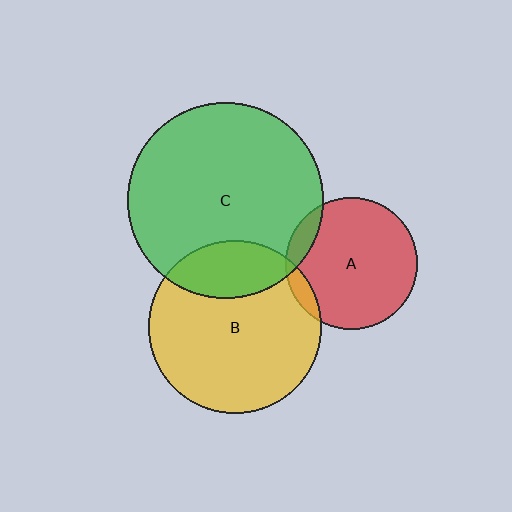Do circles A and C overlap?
Yes.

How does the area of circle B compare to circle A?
Approximately 1.7 times.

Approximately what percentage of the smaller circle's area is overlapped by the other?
Approximately 10%.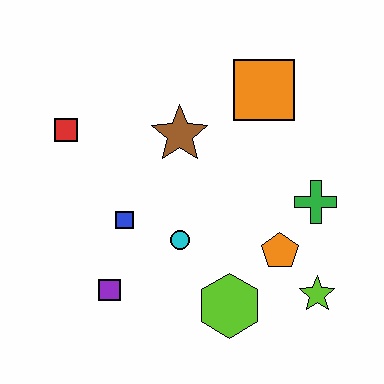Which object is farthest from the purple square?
The orange square is farthest from the purple square.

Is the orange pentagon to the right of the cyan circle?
Yes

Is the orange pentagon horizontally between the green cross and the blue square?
Yes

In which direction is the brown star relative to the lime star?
The brown star is above the lime star.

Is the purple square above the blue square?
No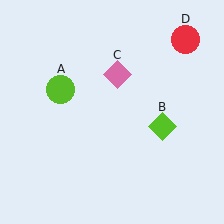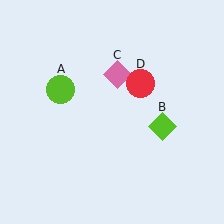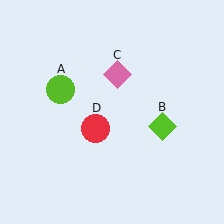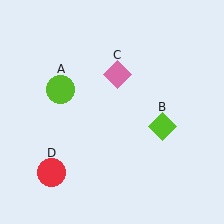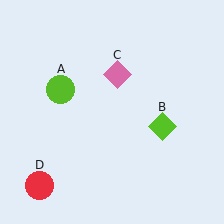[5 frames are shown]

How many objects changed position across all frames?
1 object changed position: red circle (object D).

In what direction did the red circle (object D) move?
The red circle (object D) moved down and to the left.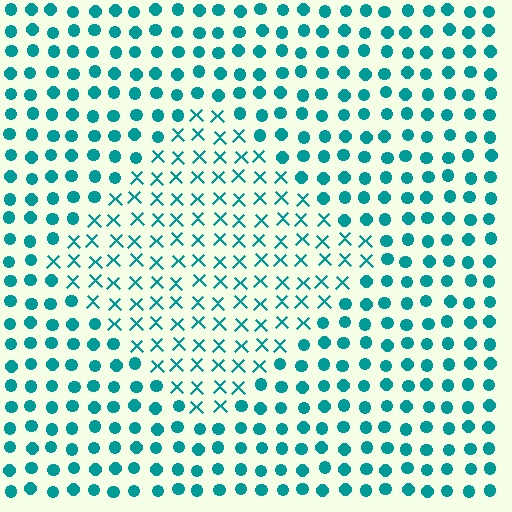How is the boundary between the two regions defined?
The boundary is defined by a change in element shape: X marks inside vs. circles outside. All elements share the same color and spacing.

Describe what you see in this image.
The image is filled with small teal elements arranged in a uniform grid. A diamond-shaped region contains X marks, while the surrounding area contains circles. The boundary is defined purely by the change in element shape.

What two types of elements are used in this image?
The image uses X marks inside the diamond region and circles outside it.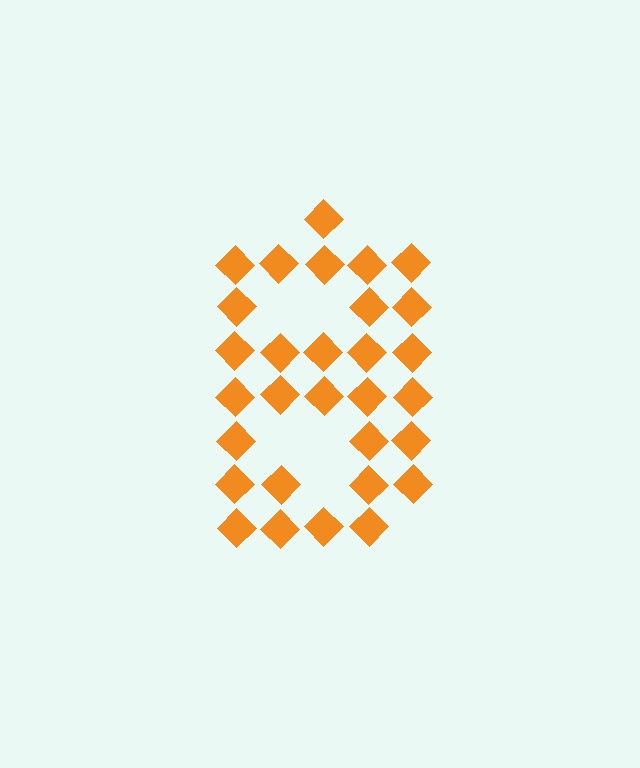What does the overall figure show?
The overall figure shows the digit 8.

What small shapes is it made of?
It is made of small diamonds.